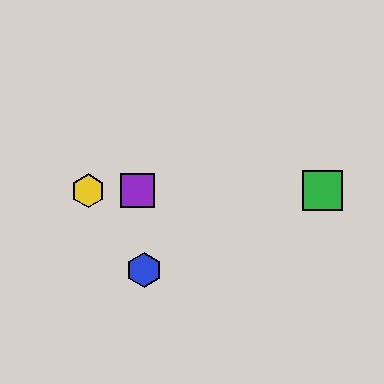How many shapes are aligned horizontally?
4 shapes (the red hexagon, the green square, the yellow hexagon, the purple square) are aligned horizontally.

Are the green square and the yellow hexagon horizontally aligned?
Yes, both are at y≈191.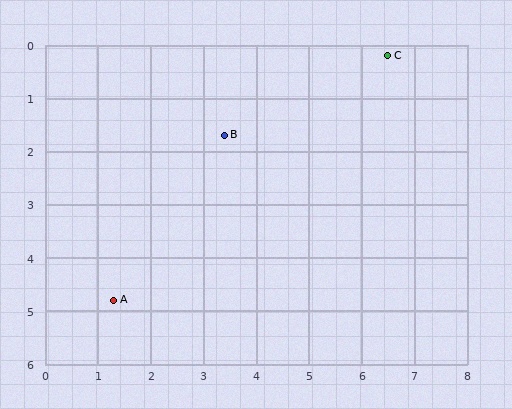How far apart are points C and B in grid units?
Points C and B are about 3.4 grid units apart.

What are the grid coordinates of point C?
Point C is at approximately (6.5, 0.2).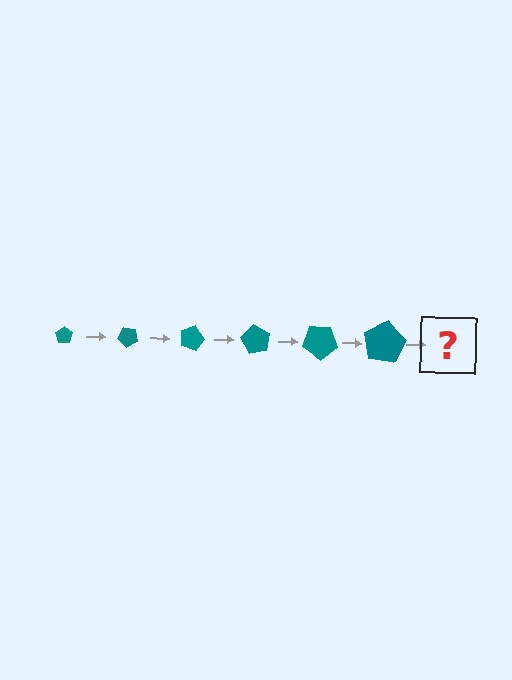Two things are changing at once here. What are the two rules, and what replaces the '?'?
The two rules are that the pentagon grows larger each step and it rotates 45 degrees each step. The '?' should be a pentagon, larger than the previous one and rotated 270 degrees from the start.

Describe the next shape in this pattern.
It should be a pentagon, larger than the previous one and rotated 270 degrees from the start.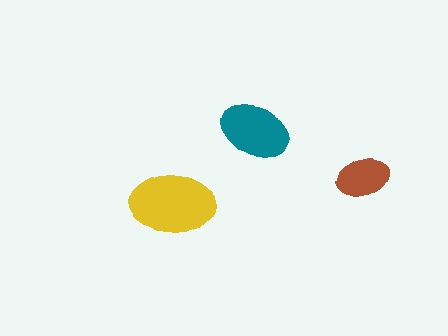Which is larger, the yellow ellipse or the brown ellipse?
The yellow one.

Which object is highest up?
The teal ellipse is topmost.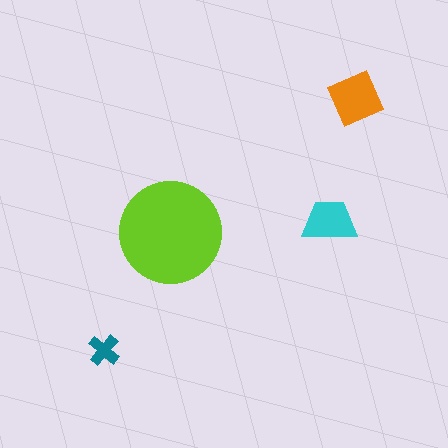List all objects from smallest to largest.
The teal cross, the cyan trapezoid, the orange diamond, the lime circle.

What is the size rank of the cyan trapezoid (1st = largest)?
3rd.